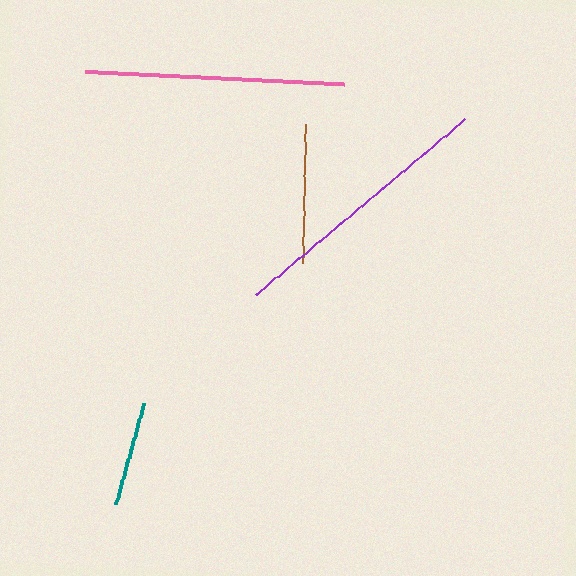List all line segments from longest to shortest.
From longest to shortest: purple, pink, brown, teal.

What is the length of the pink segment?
The pink segment is approximately 259 pixels long.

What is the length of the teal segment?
The teal segment is approximately 105 pixels long.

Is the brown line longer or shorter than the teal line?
The brown line is longer than the teal line.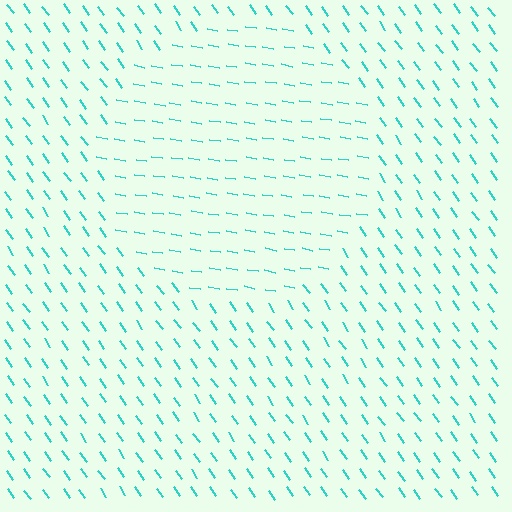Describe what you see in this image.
The image is filled with small cyan line segments. A circle region in the image has lines oriented differently from the surrounding lines, creating a visible texture boundary.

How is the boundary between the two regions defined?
The boundary is defined purely by a change in line orientation (approximately 45 degrees difference). All lines are the same color and thickness.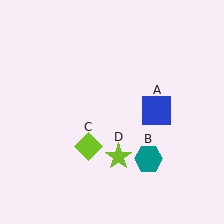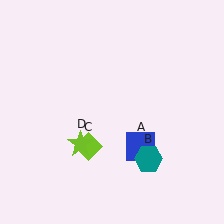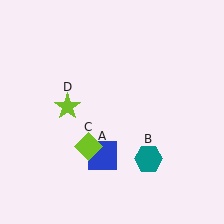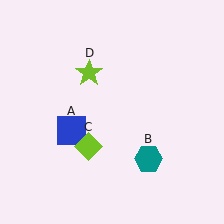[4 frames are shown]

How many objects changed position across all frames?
2 objects changed position: blue square (object A), lime star (object D).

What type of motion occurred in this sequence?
The blue square (object A), lime star (object D) rotated clockwise around the center of the scene.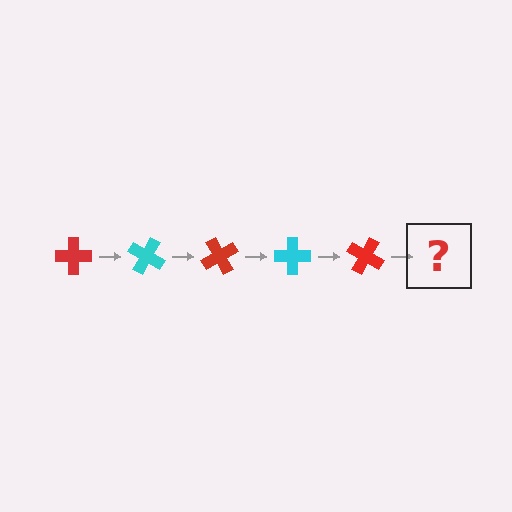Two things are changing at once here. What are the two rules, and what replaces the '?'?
The two rules are that it rotates 30 degrees each step and the color cycles through red and cyan. The '?' should be a cyan cross, rotated 150 degrees from the start.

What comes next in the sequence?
The next element should be a cyan cross, rotated 150 degrees from the start.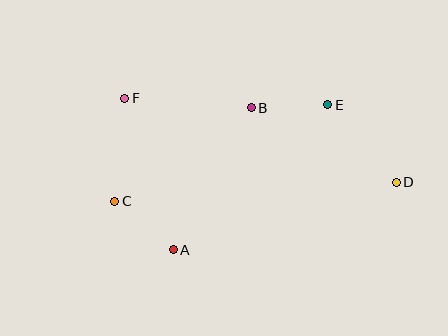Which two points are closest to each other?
Points B and E are closest to each other.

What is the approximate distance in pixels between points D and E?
The distance between D and E is approximately 103 pixels.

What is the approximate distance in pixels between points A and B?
The distance between A and B is approximately 162 pixels.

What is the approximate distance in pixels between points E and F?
The distance between E and F is approximately 203 pixels.